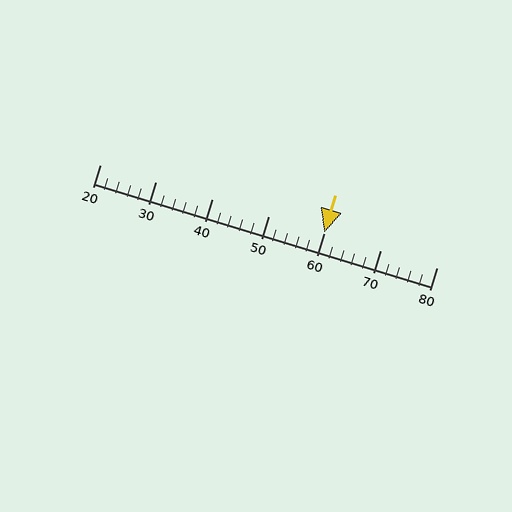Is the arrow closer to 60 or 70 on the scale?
The arrow is closer to 60.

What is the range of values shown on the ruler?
The ruler shows values from 20 to 80.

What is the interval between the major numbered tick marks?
The major tick marks are spaced 10 units apart.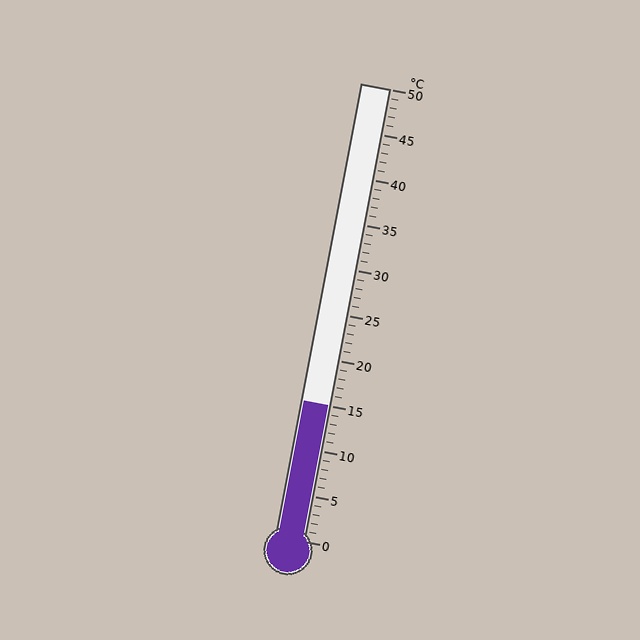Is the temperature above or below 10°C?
The temperature is above 10°C.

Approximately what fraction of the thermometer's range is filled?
The thermometer is filled to approximately 30% of its range.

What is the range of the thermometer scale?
The thermometer scale ranges from 0°C to 50°C.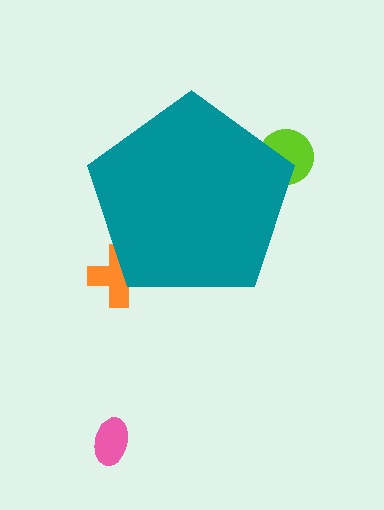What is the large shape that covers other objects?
A teal pentagon.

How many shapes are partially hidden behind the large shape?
2 shapes are partially hidden.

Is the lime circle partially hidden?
Yes, the lime circle is partially hidden behind the teal pentagon.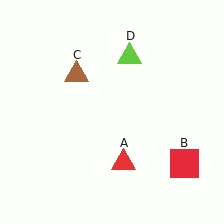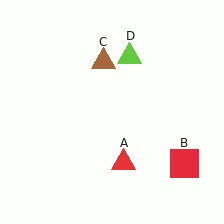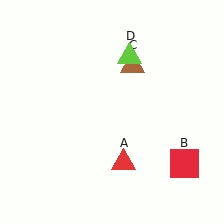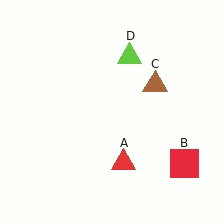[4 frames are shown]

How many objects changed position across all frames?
1 object changed position: brown triangle (object C).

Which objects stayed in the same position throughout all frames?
Red triangle (object A) and red square (object B) and lime triangle (object D) remained stationary.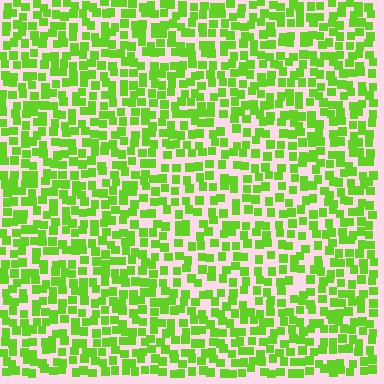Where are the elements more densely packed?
The elements are more densely packed outside the circle boundary.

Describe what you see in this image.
The image contains small lime elements arranged at two different densities. A circle-shaped region is visible where the elements are less densely packed than the surrounding area.